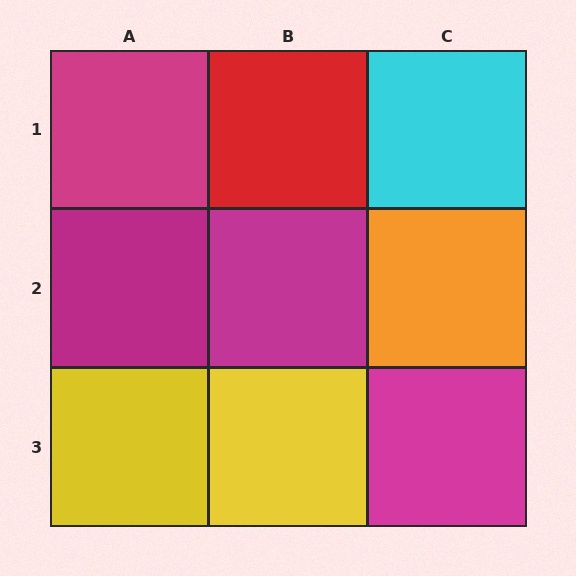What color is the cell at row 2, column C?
Orange.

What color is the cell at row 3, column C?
Magenta.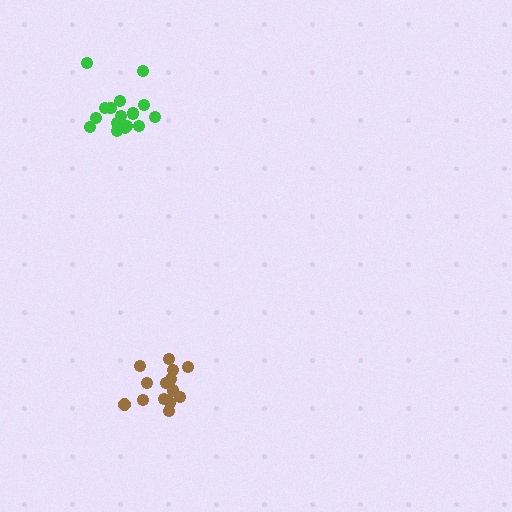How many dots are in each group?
Group 1: 15 dots, Group 2: 16 dots (31 total).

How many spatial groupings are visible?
There are 2 spatial groupings.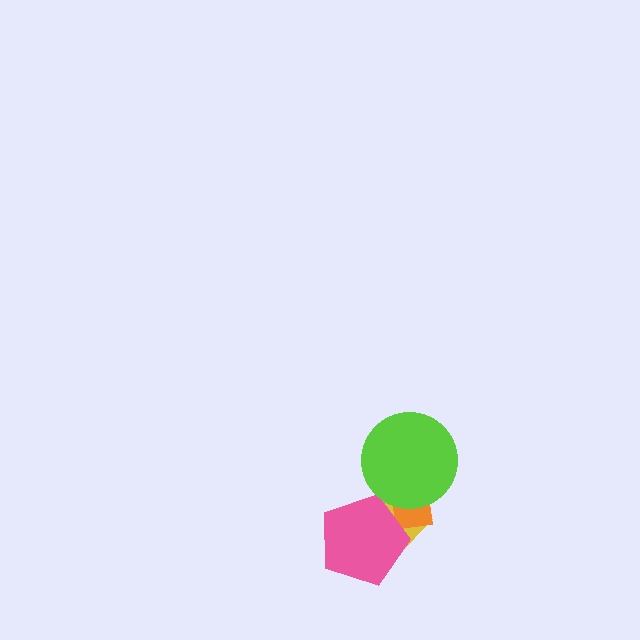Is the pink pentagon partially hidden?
No, no other shape covers it.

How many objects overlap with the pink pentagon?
2 objects overlap with the pink pentagon.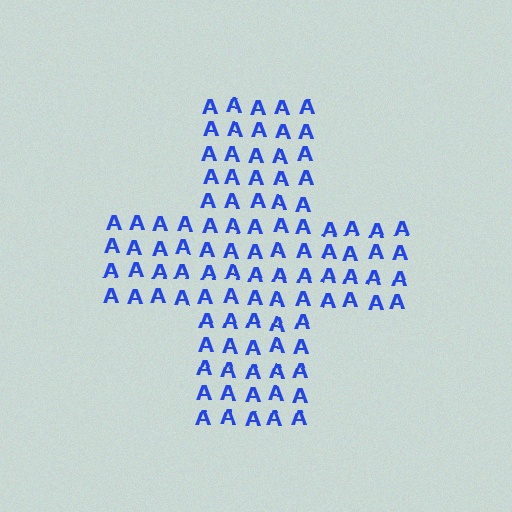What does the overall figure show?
The overall figure shows a cross.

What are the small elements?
The small elements are letter A's.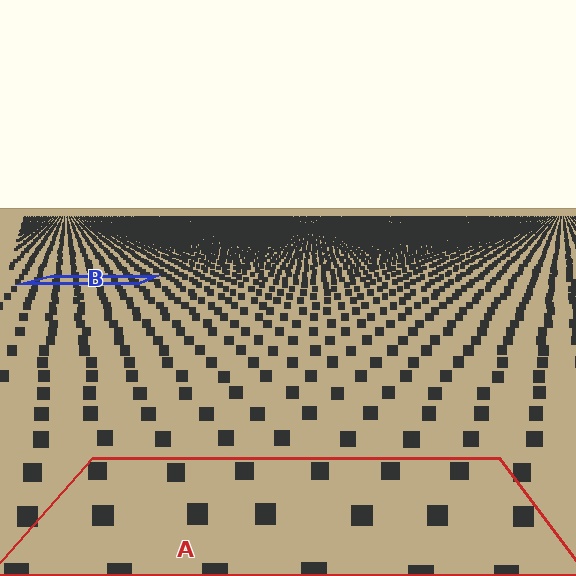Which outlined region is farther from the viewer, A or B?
Region B is farther from the viewer — the texture elements inside it appear smaller and more densely packed.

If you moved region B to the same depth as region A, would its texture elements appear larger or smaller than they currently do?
They would appear larger. At a closer depth, the same texture elements are projected at a bigger on-screen size.